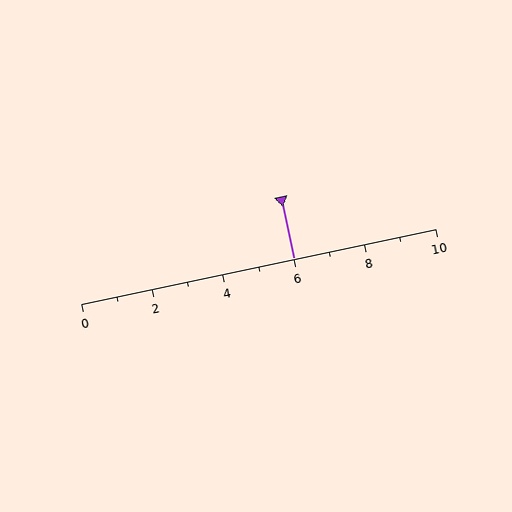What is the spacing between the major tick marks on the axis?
The major ticks are spaced 2 apart.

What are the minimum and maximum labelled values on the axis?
The axis runs from 0 to 10.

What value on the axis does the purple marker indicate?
The marker indicates approximately 6.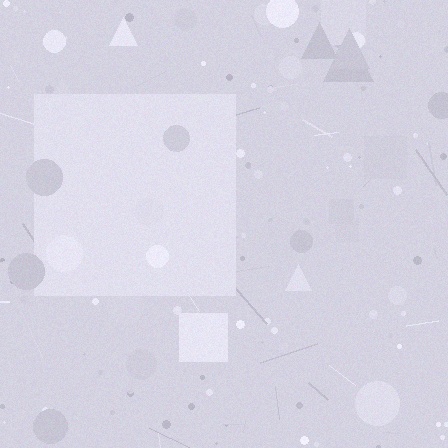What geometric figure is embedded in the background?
A square is embedded in the background.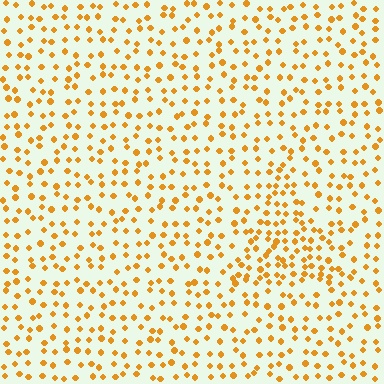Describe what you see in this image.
The image contains small orange elements arranged at two different densities. A triangle-shaped region is visible where the elements are more densely packed than the surrounding area.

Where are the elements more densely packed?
The elements are more densely packed inside the triangle boundary.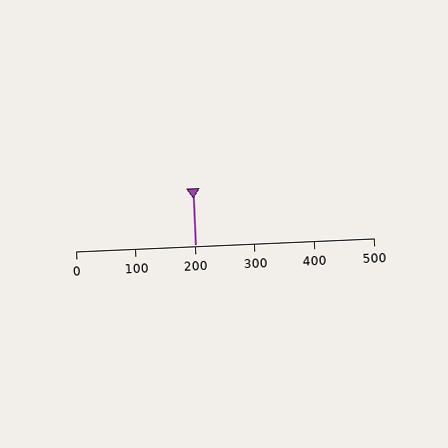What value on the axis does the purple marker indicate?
The marker indicates approximately 200.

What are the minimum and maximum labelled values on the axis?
The axis runs from 0 to 500.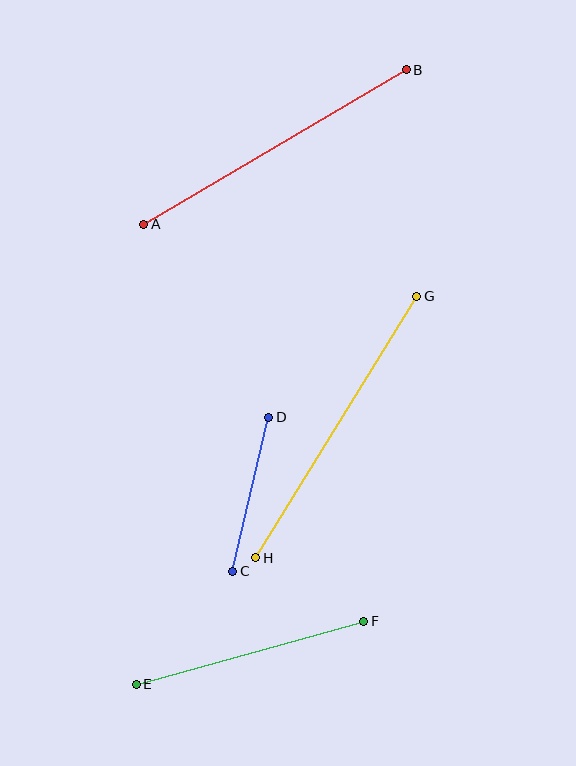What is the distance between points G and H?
The distance is approximately 307 pixels.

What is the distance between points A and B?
The distance is approximately 304 pixels.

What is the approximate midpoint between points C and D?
The midpoint is at approximately (251, 494) pixels.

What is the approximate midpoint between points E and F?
The midpoint is at approximately (250, 653) pixels.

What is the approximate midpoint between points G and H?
The midpoint is at approximately (336, 427) pixels.